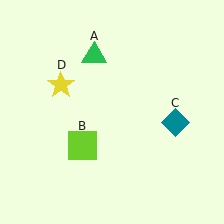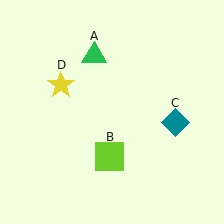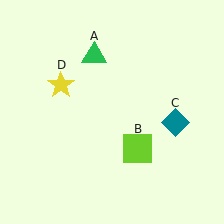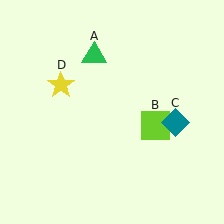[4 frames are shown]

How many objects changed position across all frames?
1 object changed position: lime square (object B).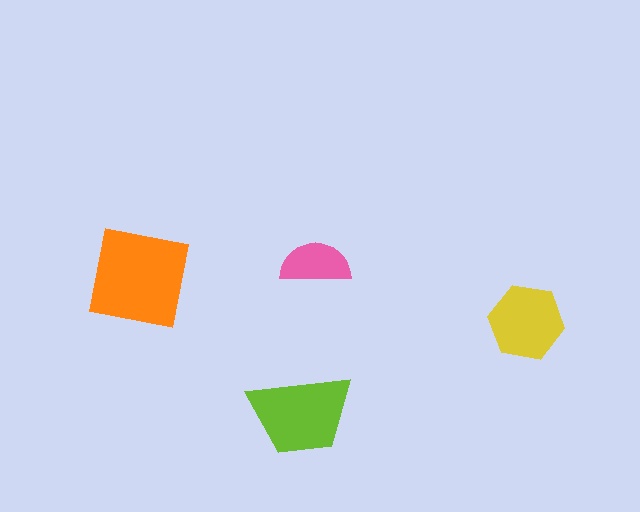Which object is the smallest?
The pink semicircle.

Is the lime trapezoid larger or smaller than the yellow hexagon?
Larger.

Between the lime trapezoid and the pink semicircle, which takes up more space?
The lime trapezoid.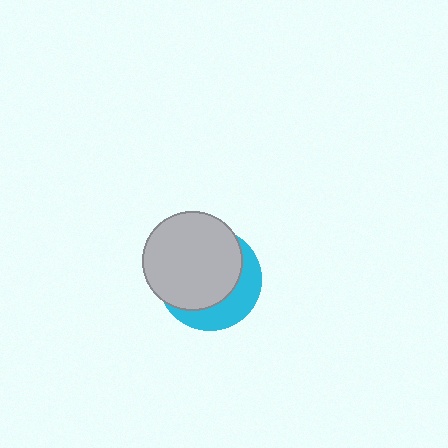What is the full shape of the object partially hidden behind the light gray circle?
The partially hidden object is a cyan circle.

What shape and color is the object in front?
The object in front is a light gray circle.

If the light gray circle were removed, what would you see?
You would see the complete cyan circle.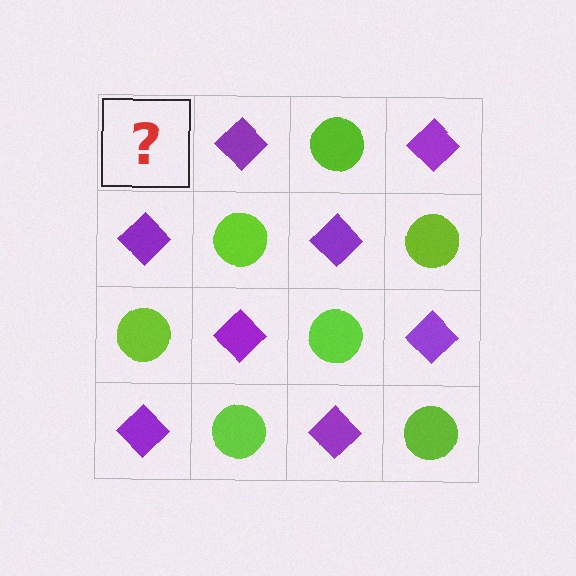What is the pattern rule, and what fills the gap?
The rule is that it alternates lime circle and purple diamond in a checkerboard pattern. The gap should be filled with a lime circle.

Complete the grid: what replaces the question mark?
The question mark should be replaced with a lime circle.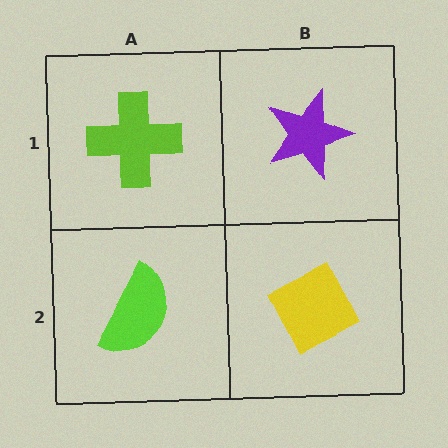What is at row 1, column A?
A lime cross.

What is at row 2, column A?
A lime semicircle.